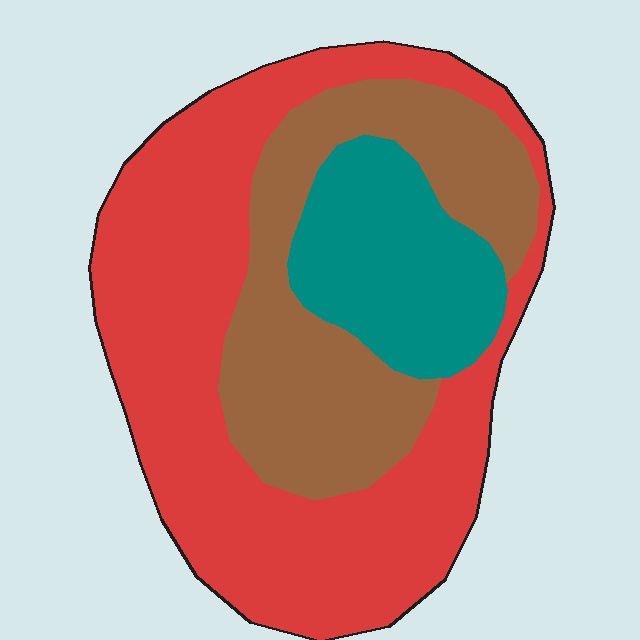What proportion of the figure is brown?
Brown covers 30% of the figure.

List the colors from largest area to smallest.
From largest to smallest: red, brown, teal.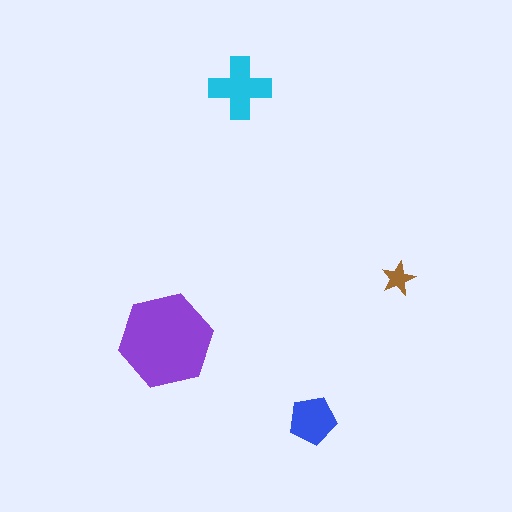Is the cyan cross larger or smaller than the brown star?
Larger.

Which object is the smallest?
The brown star.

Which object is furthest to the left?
The purple hexagon is leftmost.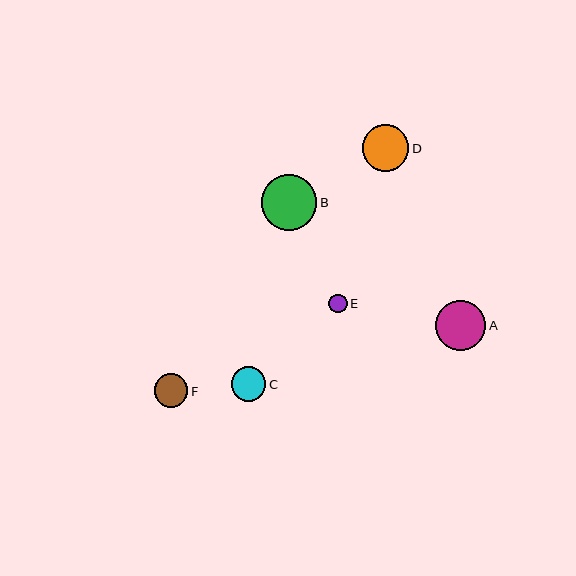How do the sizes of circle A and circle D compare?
Circle A and circle D are approximately the same size.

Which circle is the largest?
Circle B is the largest with a size of approximately 55 pixels.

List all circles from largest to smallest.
From largest to smallest: B, A, D, C, F, E.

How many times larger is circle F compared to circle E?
Circle F is approximately 1.8 times the size of circle E.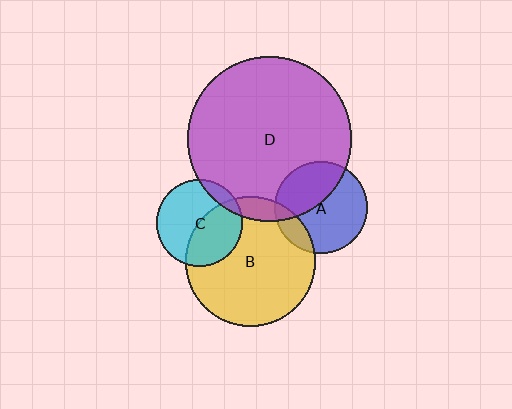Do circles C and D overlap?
Yes.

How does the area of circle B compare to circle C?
Approximately 2.3 times.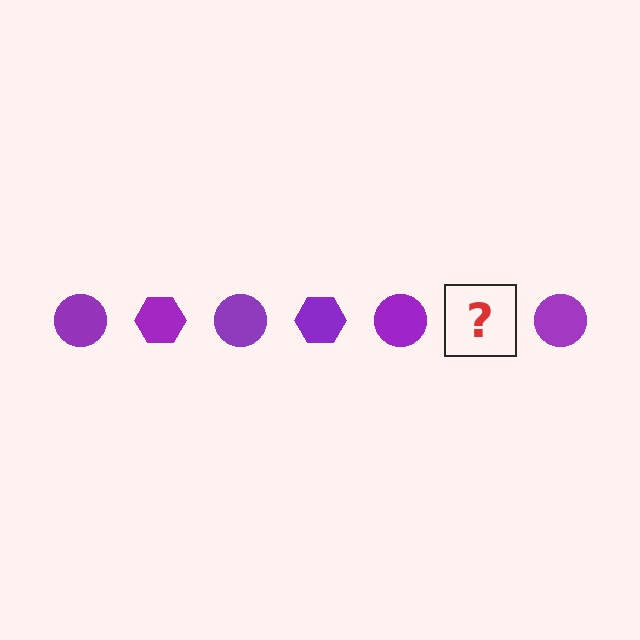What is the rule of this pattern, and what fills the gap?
The rule is that the pattern cycles through circle, hexagon shapes in purple. The gap should be filled with a purple hexagon.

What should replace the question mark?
The question mark should be replaced with a purple hexagon.